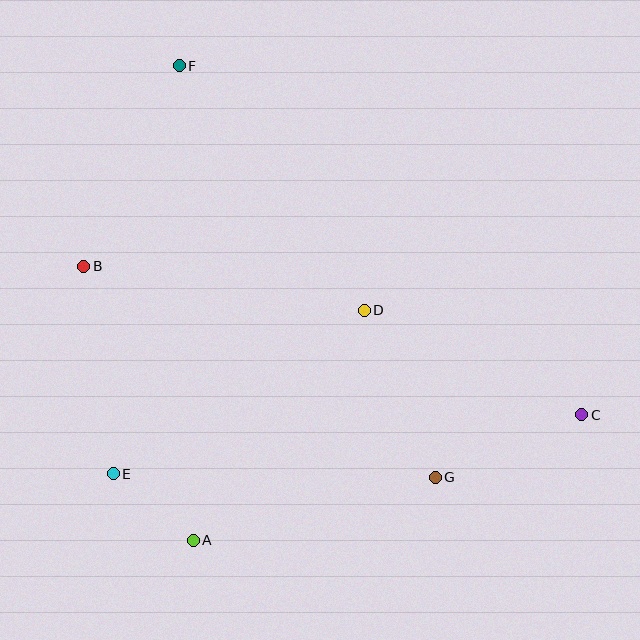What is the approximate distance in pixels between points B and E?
The distance between B and E is approximately 210 pixels.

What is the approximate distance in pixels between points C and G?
The distance between C and G is approximately 159 pixels.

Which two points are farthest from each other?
Points C and F are farthest from each other.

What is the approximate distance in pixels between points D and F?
The distance between D and F is approximately 307 pixels.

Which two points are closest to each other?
Points A and E are closest to each other.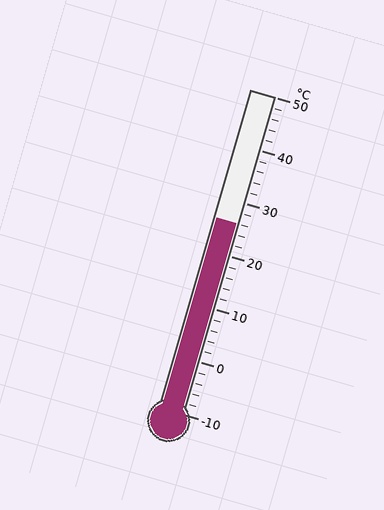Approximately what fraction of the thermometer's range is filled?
The thermometer is filled to approximately 60% of its range.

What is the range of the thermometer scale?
The thermometer scale ranges from -10°C to 50°C.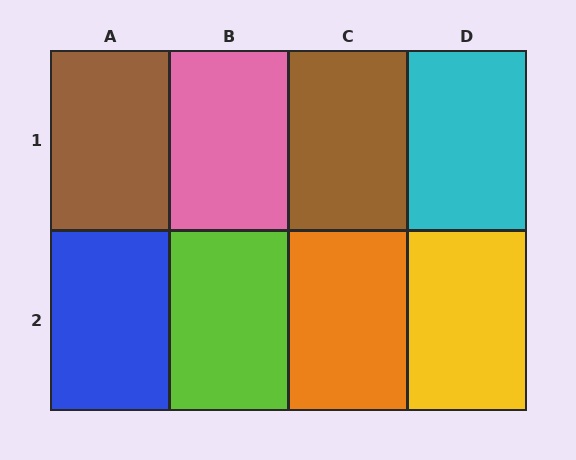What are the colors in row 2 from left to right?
Blue, lime, orange, yellow.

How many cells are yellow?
1 cell is yellow.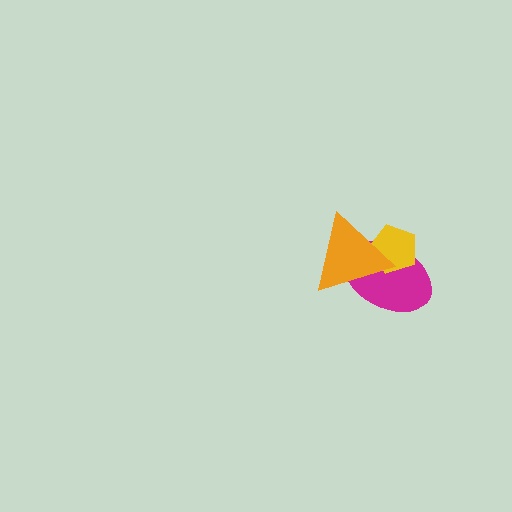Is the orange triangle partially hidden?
No, no other shape covers it.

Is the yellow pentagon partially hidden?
Yes, it is partially covered by another shape.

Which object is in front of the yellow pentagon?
The orange triangle is in front of the yellow pentagon.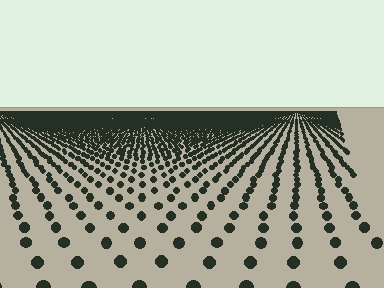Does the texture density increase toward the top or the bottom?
Density increases toward the top.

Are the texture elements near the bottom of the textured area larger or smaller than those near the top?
Larger. Near the bottom, elements are closer to the viewer and appear at a bigger on-screen size.